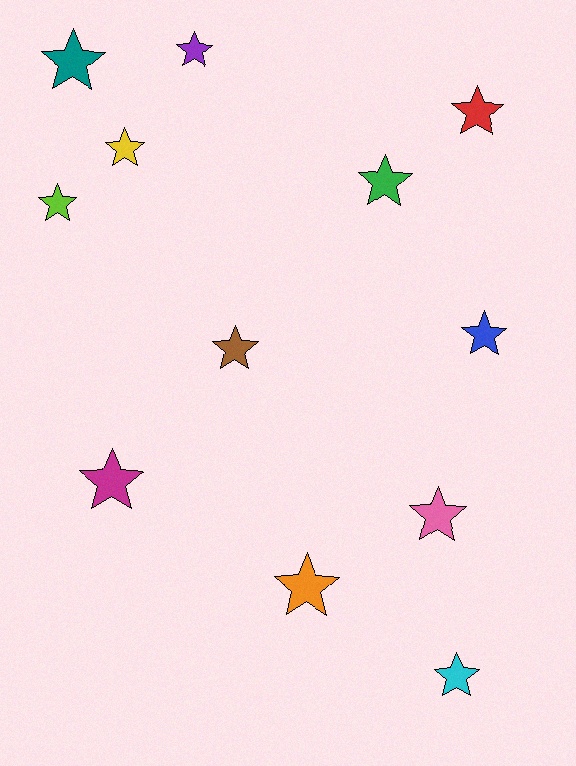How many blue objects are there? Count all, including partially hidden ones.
There is 1 blue object.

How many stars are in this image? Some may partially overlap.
There are 12 stars.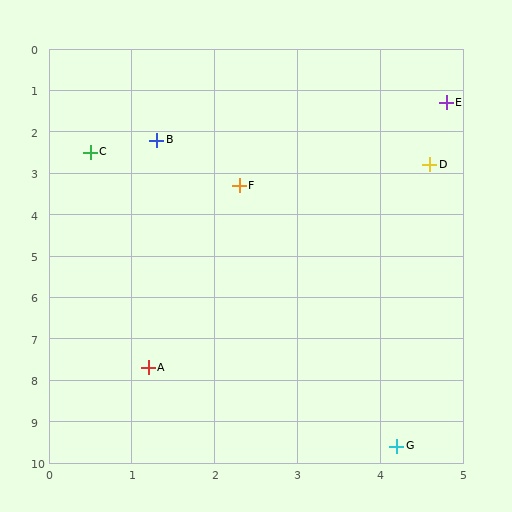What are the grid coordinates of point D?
Point D is at approximately (4.6, 2.8).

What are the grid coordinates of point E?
Point E is at approximately (4.8, 1.3).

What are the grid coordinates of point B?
Point B is at approximately (1.3, 2.2).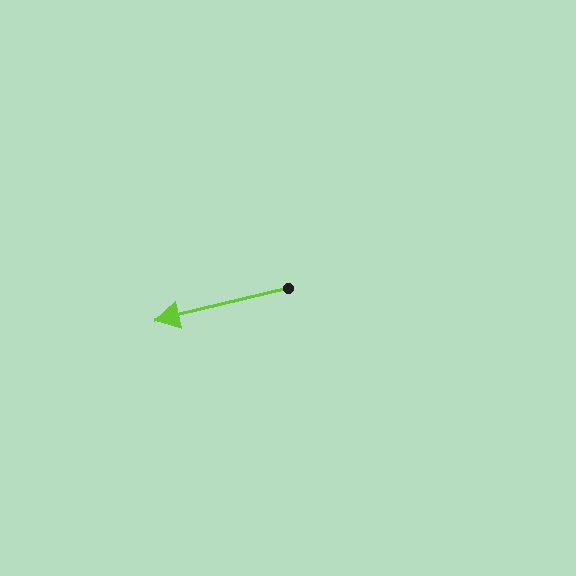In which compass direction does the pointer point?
West.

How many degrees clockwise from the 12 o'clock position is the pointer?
Approximately 256 degrees.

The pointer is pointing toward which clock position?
Roughly 9 o'clock.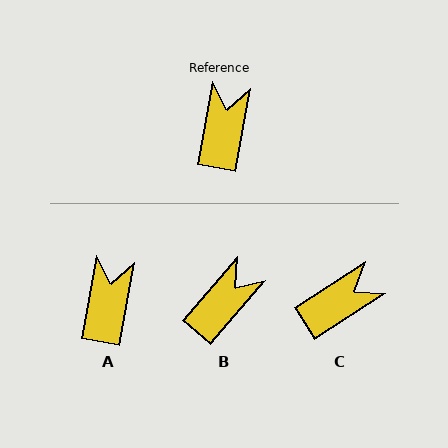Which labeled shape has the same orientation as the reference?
A.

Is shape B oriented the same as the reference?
No, it is off by about 31 degrees.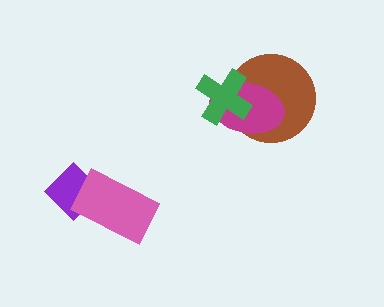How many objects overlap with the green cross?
2 objects overlap with the green cross.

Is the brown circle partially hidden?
Yes, it is partially covered by another shape.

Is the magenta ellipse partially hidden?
Yes, it is partially covered by another shape.